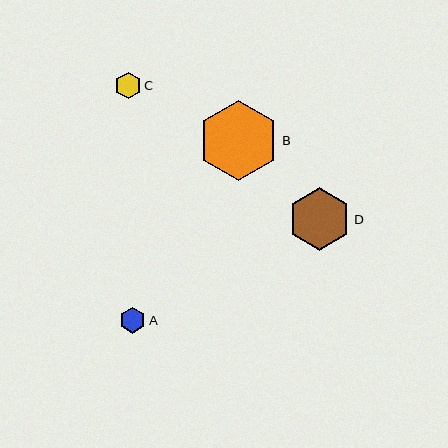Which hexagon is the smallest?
Hexagon A is the smallest with a size of approximately 26 pixels.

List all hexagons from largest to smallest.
From largest to smallest: B, D, C, A.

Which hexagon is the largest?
Hexagon B is the largest with a size of approximately 80 pixels.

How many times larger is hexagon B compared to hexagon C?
Hexagon B is approximately 3.1 times the size of hexagon C.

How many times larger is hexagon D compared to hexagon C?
Hexagon D is approximately 2.4 times the size of hexagon C.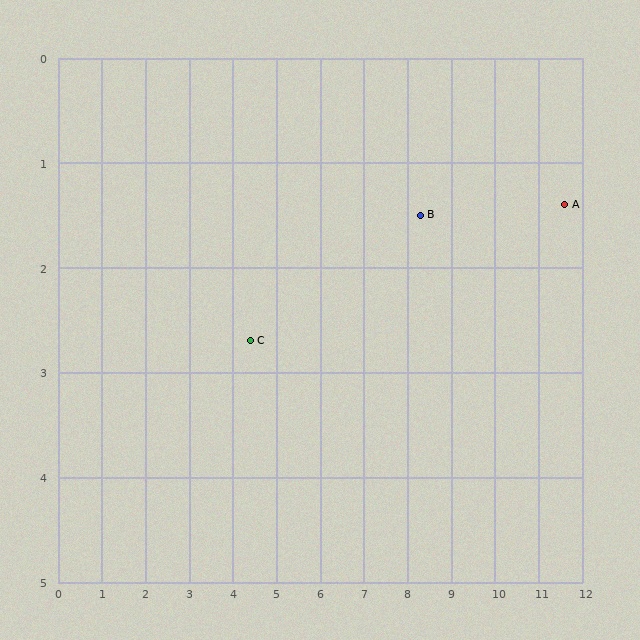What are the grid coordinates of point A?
Point A is at approximately (11.6, 1.4).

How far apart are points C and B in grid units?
Points C and B are about 4.1 grid units apart.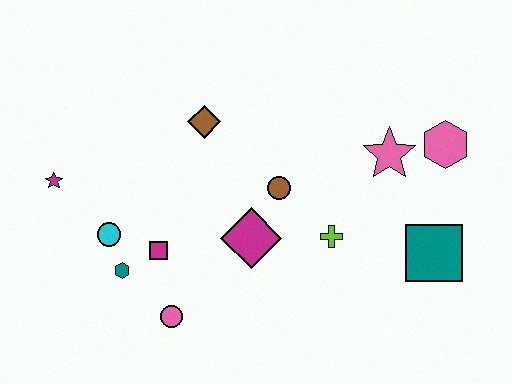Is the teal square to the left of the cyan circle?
No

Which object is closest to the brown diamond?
The brown circle is closest to the brown diamond.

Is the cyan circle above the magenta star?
No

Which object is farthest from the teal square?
The magenta star is farthest from the teal square.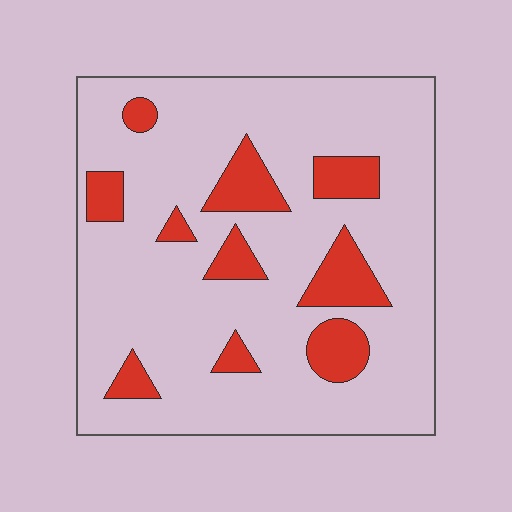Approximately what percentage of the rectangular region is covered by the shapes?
Approximately 15%.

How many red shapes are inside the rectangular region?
10.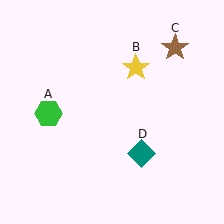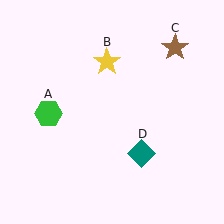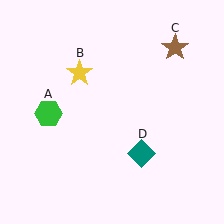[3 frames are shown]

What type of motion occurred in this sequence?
The yellow star (object B) rotated counterclockwise around the center of the scene.